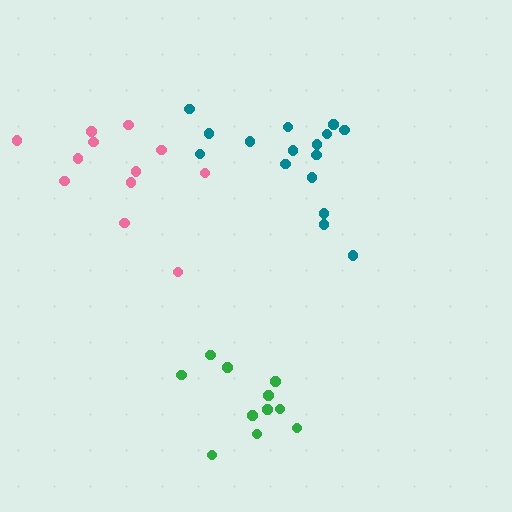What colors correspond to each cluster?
The clusters are colored: green, teal, pink.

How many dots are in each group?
Group 1: 11 dots, Group 2: 16 dots, Group 3: 12 dots (39 total).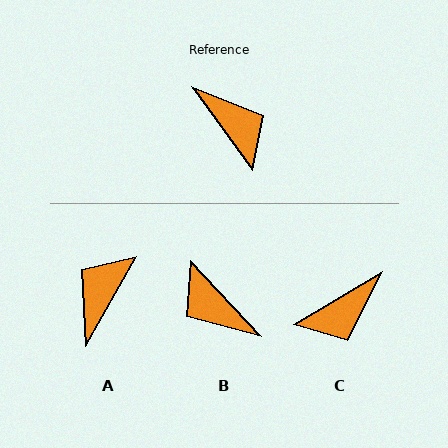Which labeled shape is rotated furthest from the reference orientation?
B, about 173 degrees away.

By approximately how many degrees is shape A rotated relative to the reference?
Approximately 114 degrees counter-clockwise.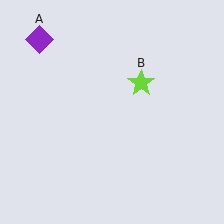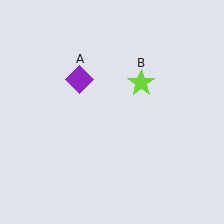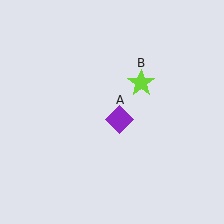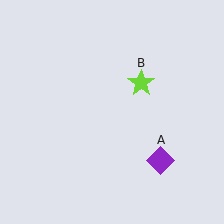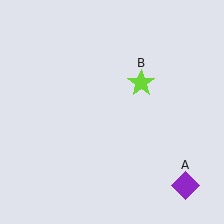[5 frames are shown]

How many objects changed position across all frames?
1 object changed position: purple diamond (object A).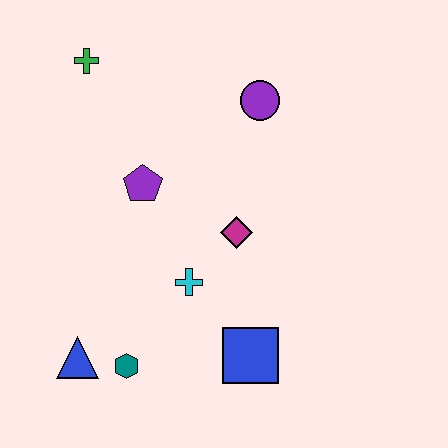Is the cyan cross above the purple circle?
No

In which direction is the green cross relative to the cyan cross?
The green cross is above the cyan cross.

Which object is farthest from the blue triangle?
The purple circle is farthest from the blue triangle.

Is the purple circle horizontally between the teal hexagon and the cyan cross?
No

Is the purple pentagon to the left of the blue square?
Yes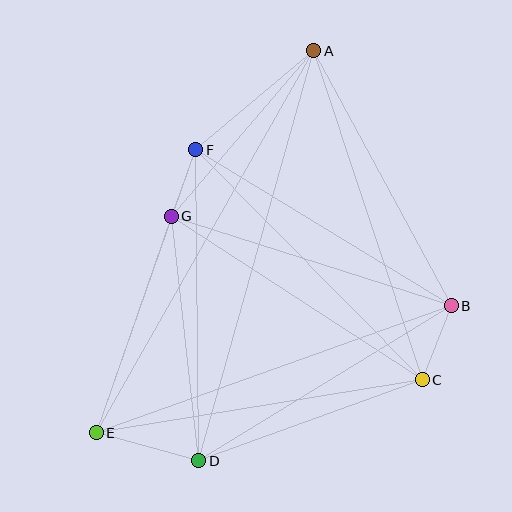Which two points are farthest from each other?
Points A and E are farthest from each other.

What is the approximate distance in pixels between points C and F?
The distance between C and F is approximately 323 pixels.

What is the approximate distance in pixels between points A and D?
The distance between A and D is approximately 426 pixels.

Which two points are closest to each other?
Points F and G are closest to each other.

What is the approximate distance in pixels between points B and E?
The distance between B and E is approximately 377 pixels.